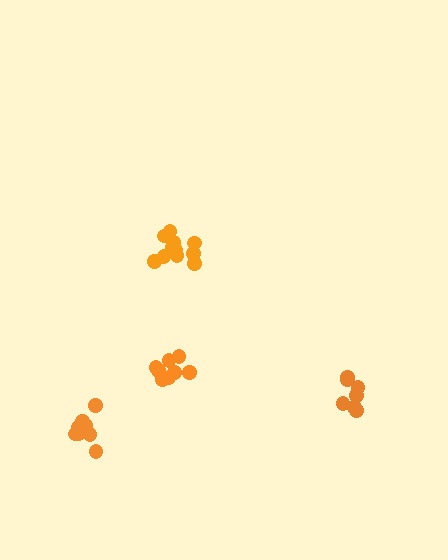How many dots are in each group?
Group 1: 8 dots, Group 2: 11 dots, Group 3: 8 dots, Group 4: 8 dots (35 total).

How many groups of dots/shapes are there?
There are 4 groups.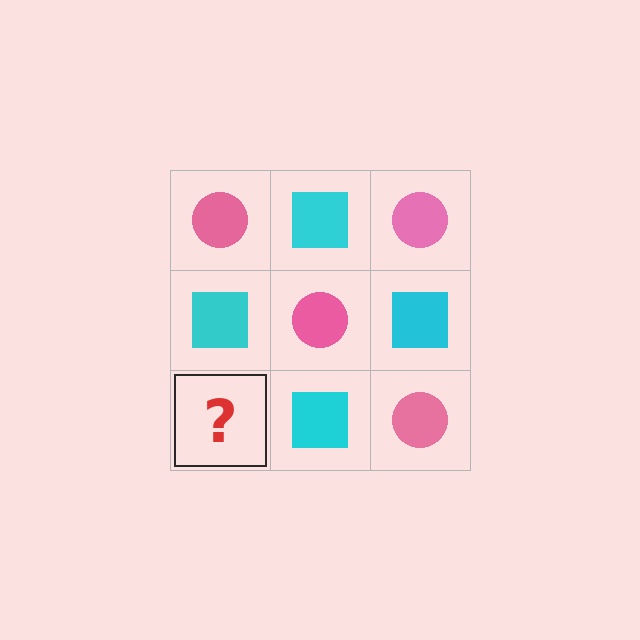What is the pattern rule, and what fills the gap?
The rule is that it alternates pink circle and cyan square in a checkerboard pattern. The gap should be filled with a pink circle.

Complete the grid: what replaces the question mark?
The question mark should be replaced with a pink circle.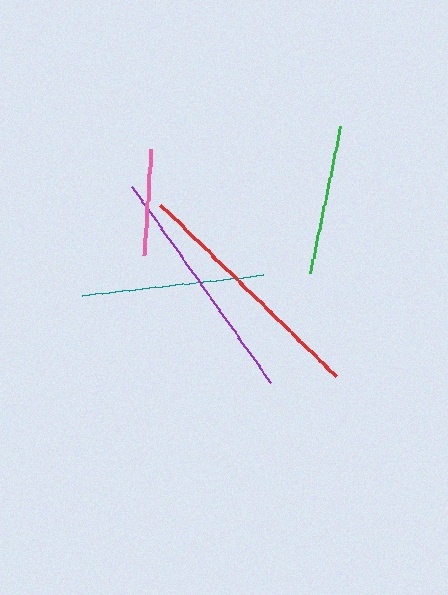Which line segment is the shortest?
The pink line is the shortest at approximately 106 pixels.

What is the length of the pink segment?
The pink segment is approximately 106 pixels long.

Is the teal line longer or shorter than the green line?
The teal line is longer than the green line.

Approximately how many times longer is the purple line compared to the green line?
The purple line is approximately 1.6 times the length of the green line.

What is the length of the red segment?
The red segment is approximately 246 pixels long.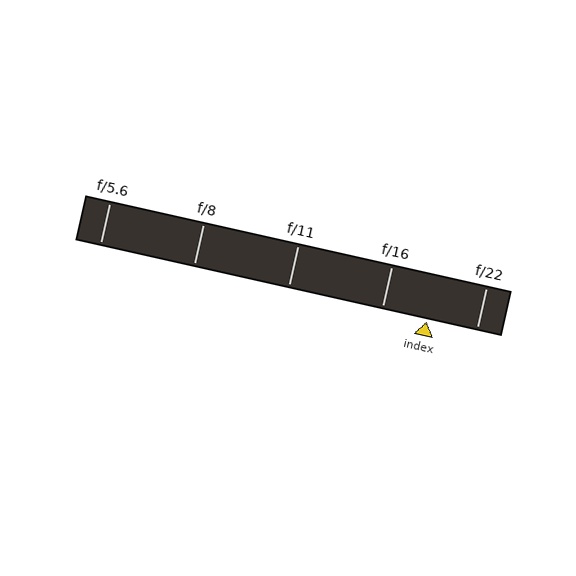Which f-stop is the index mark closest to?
The index mark is closest to f/16.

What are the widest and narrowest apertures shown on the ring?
The widest aperture shown is f/5.6 and the narrowest is f/22.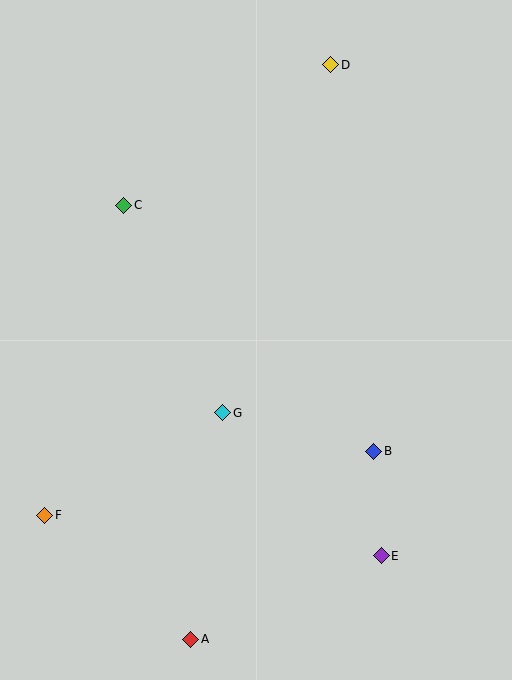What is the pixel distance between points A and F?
The distance between A and F is 192 pixels.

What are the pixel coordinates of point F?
Point F is at (45, 515).